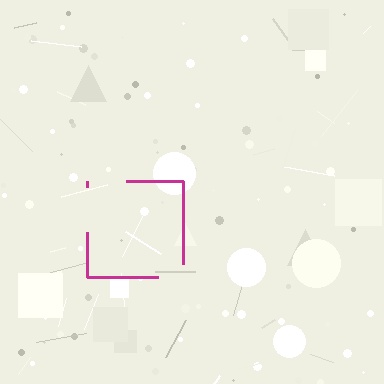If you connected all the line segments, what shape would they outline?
They would outline a square.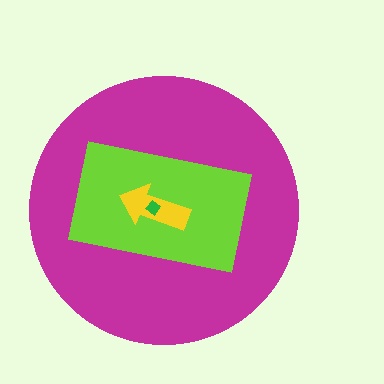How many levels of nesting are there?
4.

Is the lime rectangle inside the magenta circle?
Yes.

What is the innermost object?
The green diamond.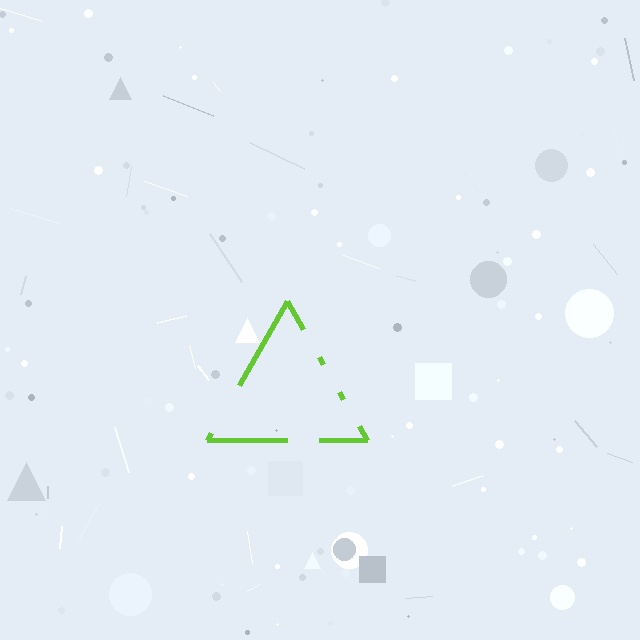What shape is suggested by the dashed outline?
The dashed outline suggests a triangle.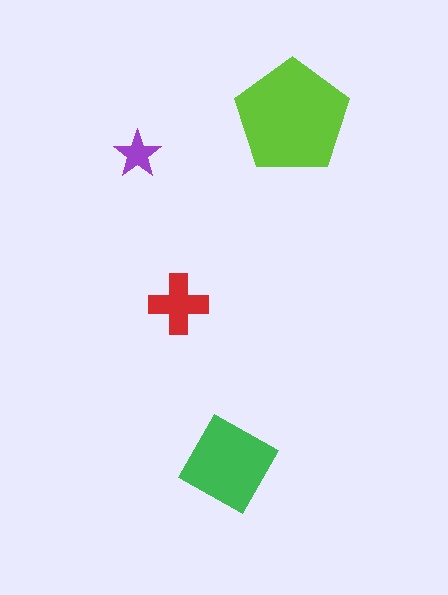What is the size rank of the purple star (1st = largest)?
4th.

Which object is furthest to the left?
The purple star is leftmost.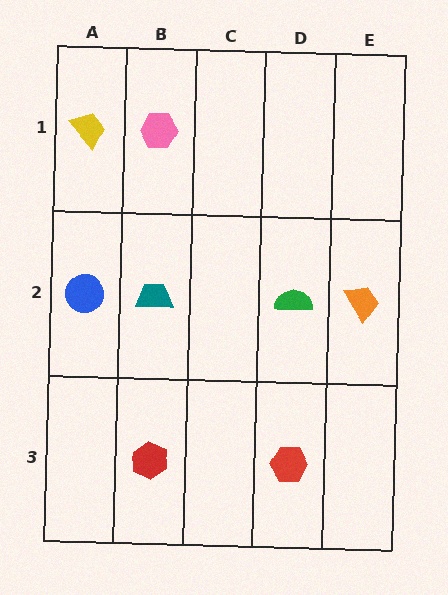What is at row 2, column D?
A green semicircle.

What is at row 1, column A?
A yellow trapezoid.